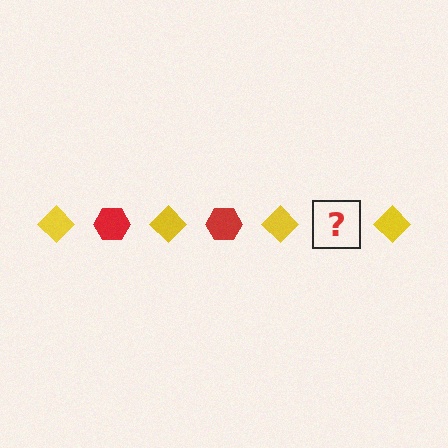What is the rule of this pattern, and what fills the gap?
The rule is that the pattern alternates between yellow diamond and red hexagon. The gap should be filled with a red hexagon.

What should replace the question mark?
The question mark should be replaced with a red hexagon.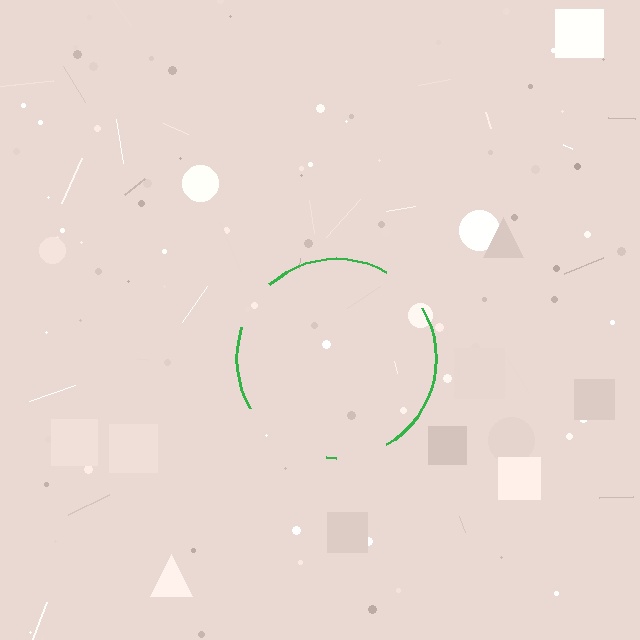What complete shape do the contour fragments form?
The contour fragments form a circle.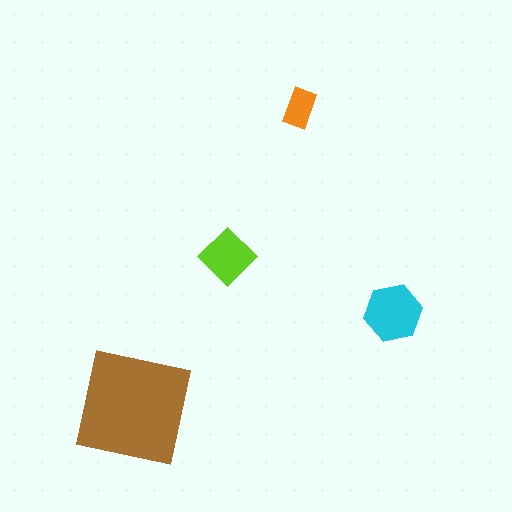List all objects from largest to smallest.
The brown square, the cyan hexagon, the lime diamond, the orange rectangle.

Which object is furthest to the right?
The cyan hexagon is rightmost.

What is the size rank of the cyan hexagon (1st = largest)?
2nd.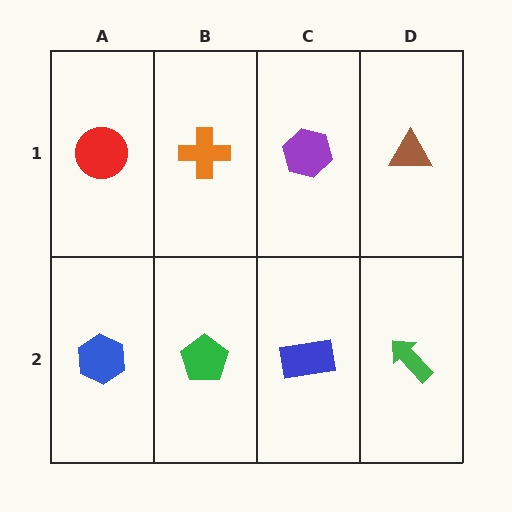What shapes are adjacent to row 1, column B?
A green pentagon (row 2, column B), a red circle (row 1, column A), a purple hexagon (row 1, column C).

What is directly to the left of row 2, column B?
A blue hexagon.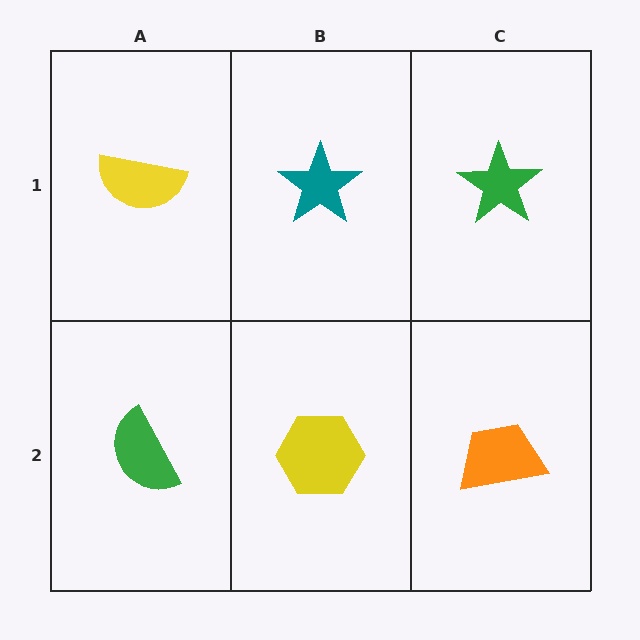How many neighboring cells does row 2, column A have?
2.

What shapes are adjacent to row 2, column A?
A yellow semicircle (row 1, column A), a yellow hexagon (row 2, column B).